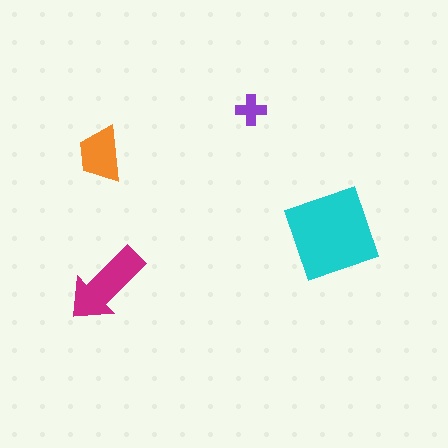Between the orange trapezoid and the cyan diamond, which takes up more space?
The cyan diamond.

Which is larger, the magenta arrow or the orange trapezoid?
The magenta arrow.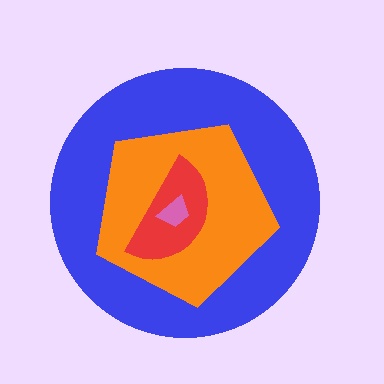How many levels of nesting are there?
4.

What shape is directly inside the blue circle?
The orange pentagon.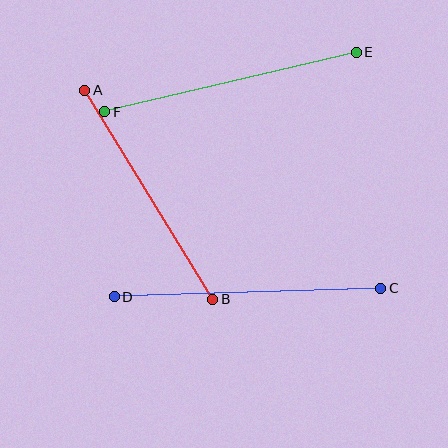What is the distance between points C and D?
The distance is approximately 267 pixels.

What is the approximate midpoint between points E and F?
The midpoint is at approximately (230, 82) pixels.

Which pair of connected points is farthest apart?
Points C and D are farthest apart.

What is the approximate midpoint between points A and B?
The midpoint is at approximately (149, 195) pixels.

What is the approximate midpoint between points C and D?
The midpoint is at approximately (248, 292) pixels.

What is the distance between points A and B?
The distance is approximately 245 pixels.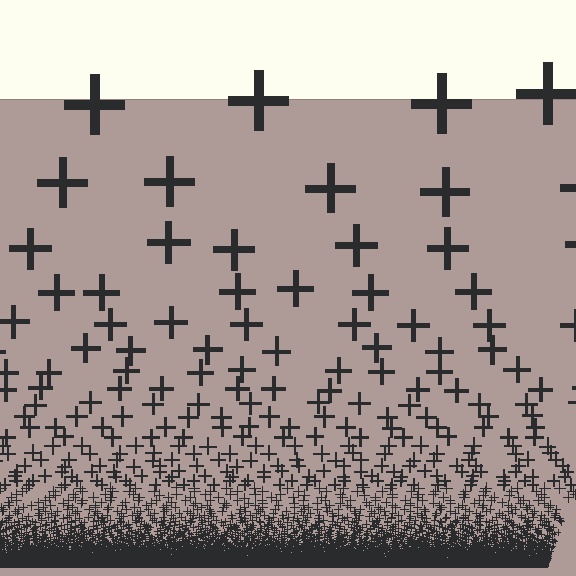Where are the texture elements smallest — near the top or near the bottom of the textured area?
Near the bottom.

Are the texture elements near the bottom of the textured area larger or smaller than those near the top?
Smaller. The gradient is inverted — elements near the bottom are smaller and denser.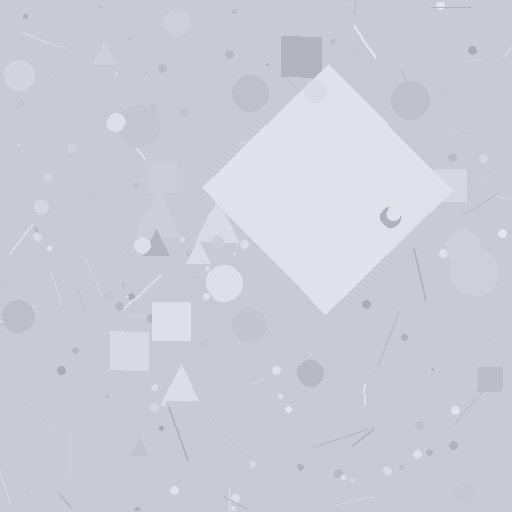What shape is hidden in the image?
A diamond is hidden in the image.